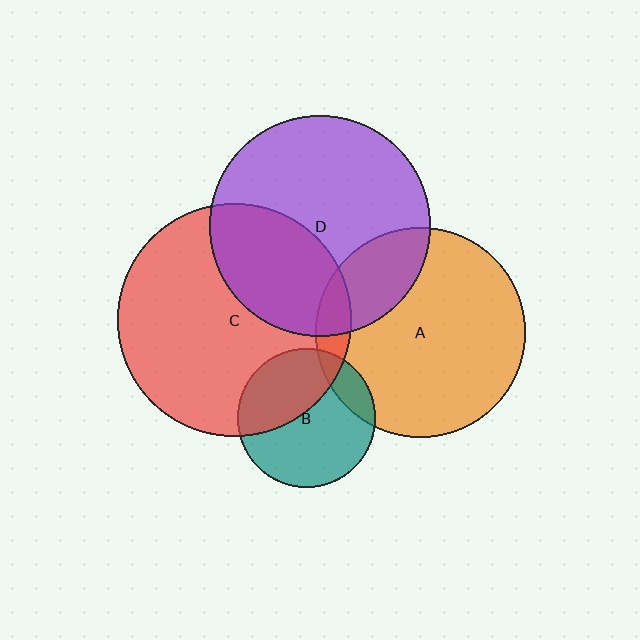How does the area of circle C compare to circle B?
Approximately 2.8 times.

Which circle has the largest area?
Circle C (red).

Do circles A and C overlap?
Yes.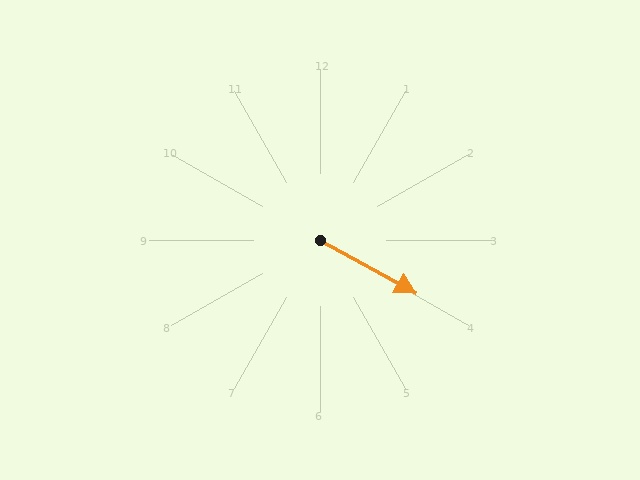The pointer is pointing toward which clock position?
Roughly 4 o'clock.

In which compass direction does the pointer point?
Southeast.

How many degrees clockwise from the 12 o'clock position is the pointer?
Approximately 119 degrees.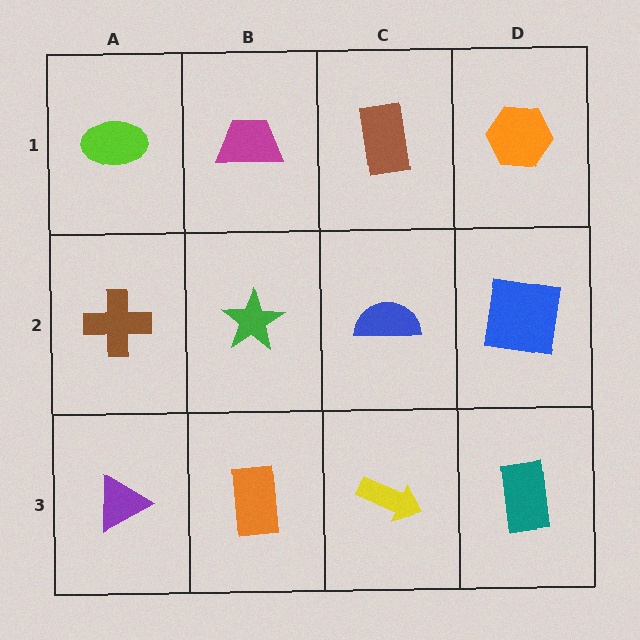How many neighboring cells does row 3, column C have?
3.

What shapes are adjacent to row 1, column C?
A blue semicircle (row 2, column C), a magenta trapezoid (row 1, column B), an orange hexagon (row 1, column D).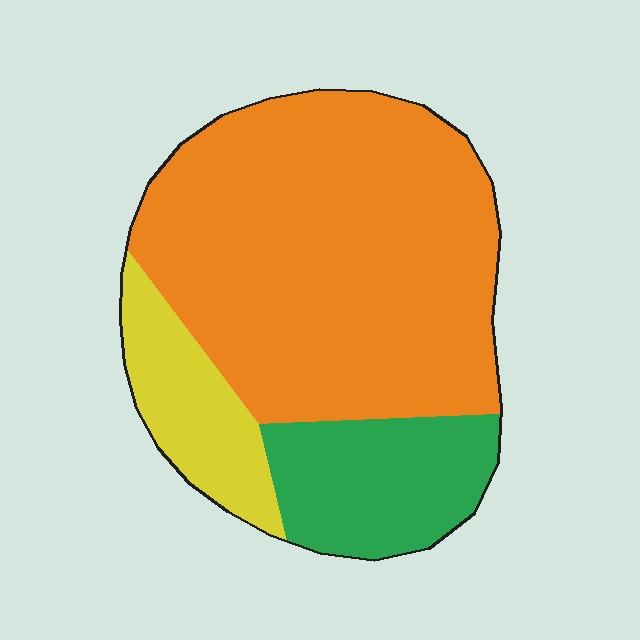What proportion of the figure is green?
Green takes up about one fifth (1/5) of the figure.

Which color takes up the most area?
Orange, at roughly 65%.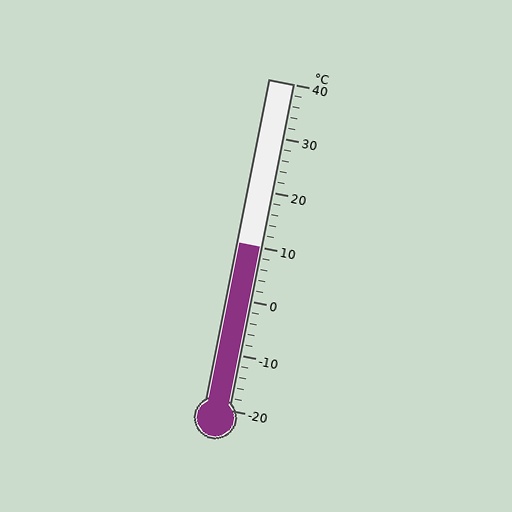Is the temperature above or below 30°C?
The temperature is below 30°C.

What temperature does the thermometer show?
The thermometer shows approximately 10°C.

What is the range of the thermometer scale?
The thermometer scale ranges from -20°C to 40°C.